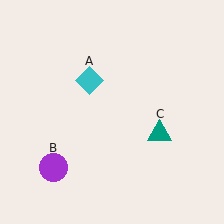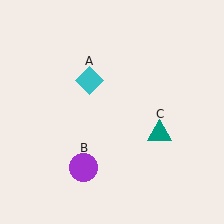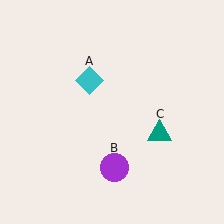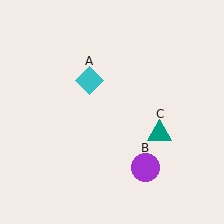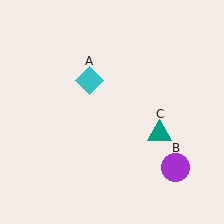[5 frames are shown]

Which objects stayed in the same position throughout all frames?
Cyan diamond (object A) and teal triangle (object C) remained stationary.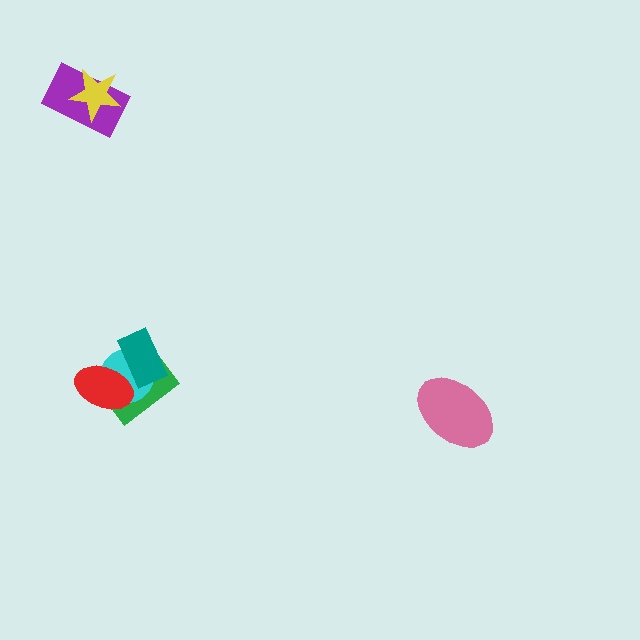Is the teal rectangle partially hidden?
Yes, it is partially covered by another shape.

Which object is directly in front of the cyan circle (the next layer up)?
The teal rectangle is directly in front of the cyan circle.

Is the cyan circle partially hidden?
Yes, it is partially covered by another shape.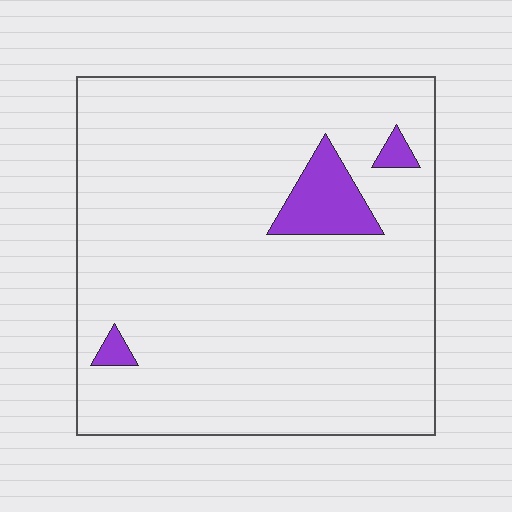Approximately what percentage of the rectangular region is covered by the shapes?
Approximately 5%.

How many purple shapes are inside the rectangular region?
3.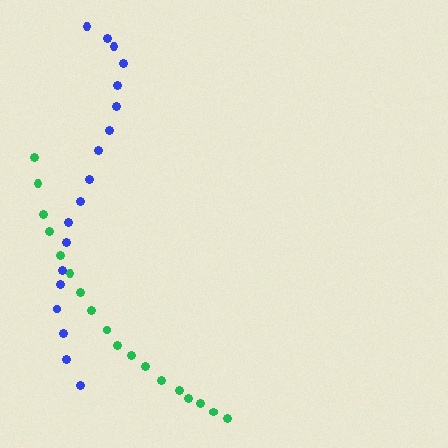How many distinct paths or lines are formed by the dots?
There are 2 distinct paths.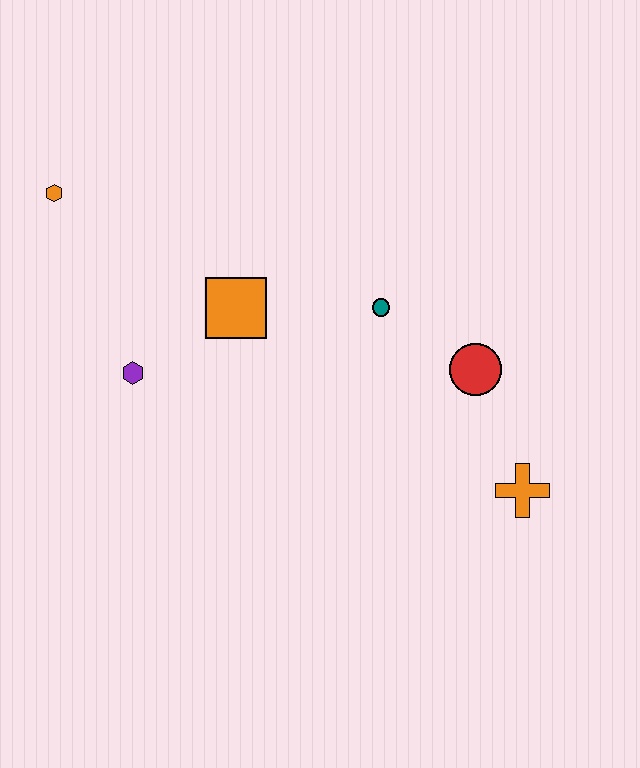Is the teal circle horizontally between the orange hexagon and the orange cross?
Yes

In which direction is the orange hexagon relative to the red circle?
The orange hexagon is to the left of the red circle.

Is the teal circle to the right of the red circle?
No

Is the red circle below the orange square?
Yes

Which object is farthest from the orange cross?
The orange hexagon is farthest from the orange cross.